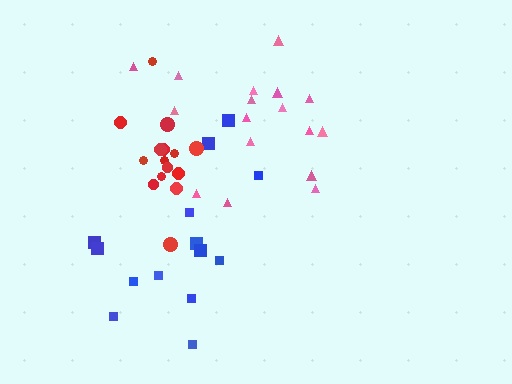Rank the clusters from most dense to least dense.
red, pink, blue.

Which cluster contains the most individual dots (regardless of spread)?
Pink (17).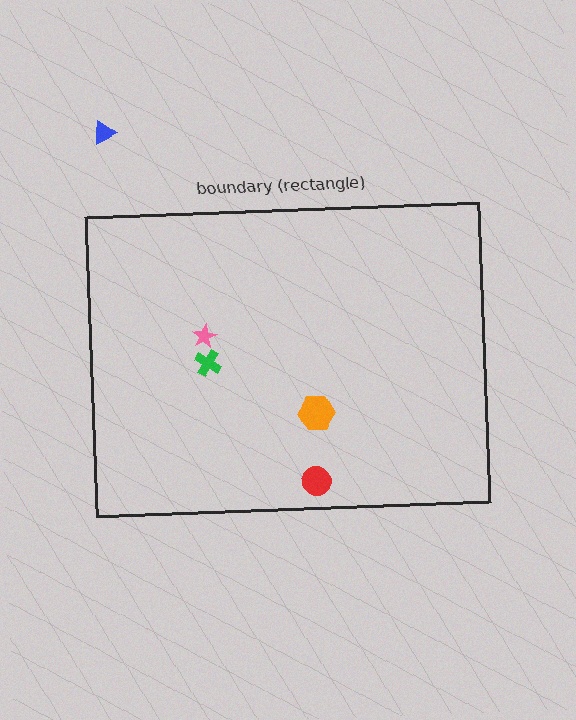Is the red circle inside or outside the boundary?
Inside.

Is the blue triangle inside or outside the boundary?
Outside.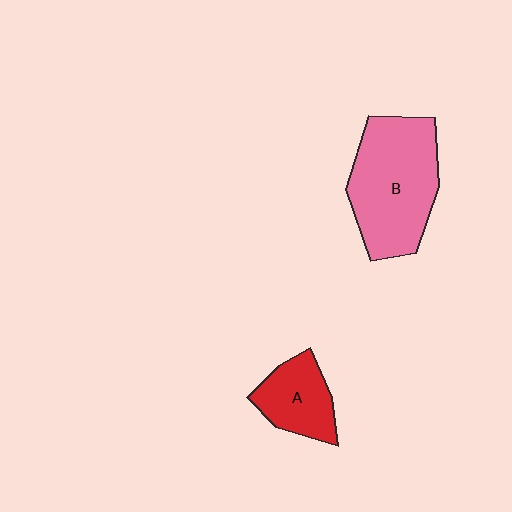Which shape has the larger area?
Shape B (pink).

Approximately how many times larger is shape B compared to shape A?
Approximately 2.0 times.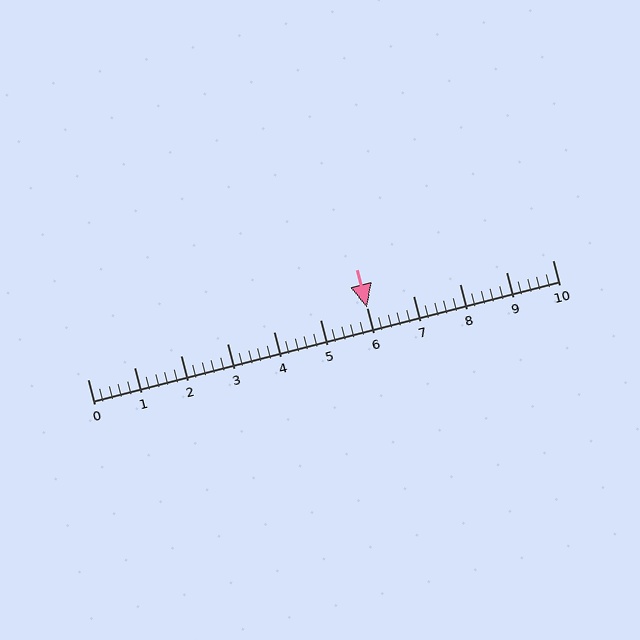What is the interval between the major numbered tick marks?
The major tick marks are spaced 1 units apart.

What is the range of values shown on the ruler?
The ruler shows values from 0 to 10.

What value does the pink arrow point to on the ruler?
The pink arrow points to approximately 6.0.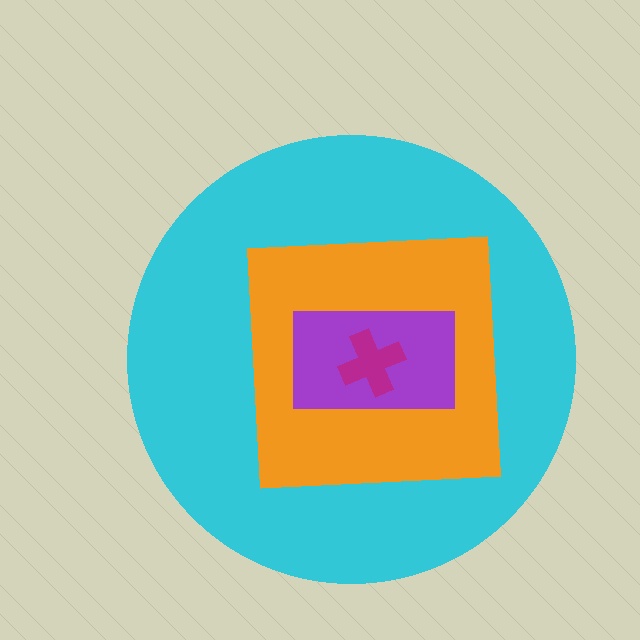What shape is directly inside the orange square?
The purple rectangle.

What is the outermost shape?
The cyan circle.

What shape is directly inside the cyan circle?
The orange square.